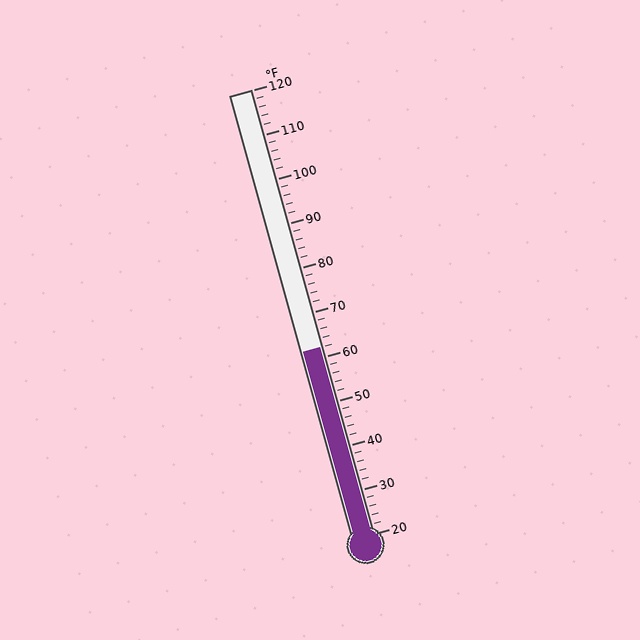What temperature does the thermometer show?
The thermometer shows approximately 62°F.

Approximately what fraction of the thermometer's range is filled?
The thermometer is filled to approximately 40% of its range.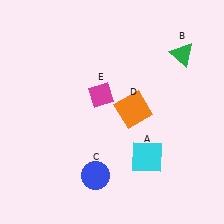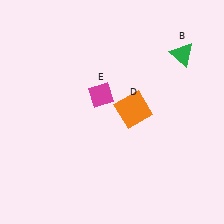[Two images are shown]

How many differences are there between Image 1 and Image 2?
There are 2 differences between the two images.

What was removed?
The blue circle (C), the cyan square (A) were removed in Image 2.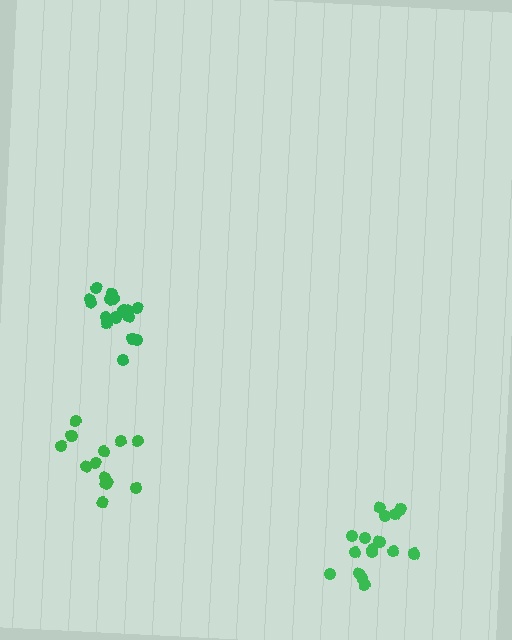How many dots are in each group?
Group 1: 13 dots, Group 2: 17 dots, Group 3: 16 dots (46 total).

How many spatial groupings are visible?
There are 3 spatial groupings.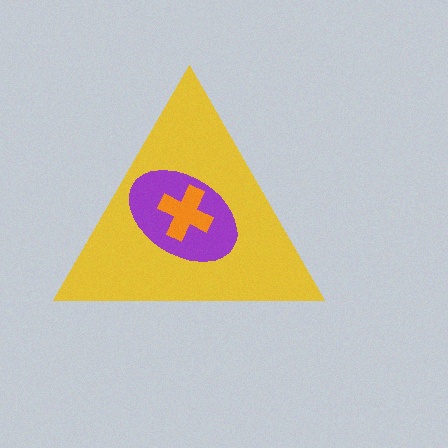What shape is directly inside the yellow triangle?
The purple ellipse.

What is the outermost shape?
The yellow triangle.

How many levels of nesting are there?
3.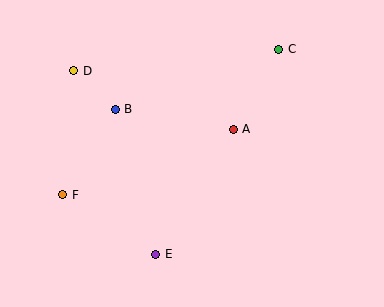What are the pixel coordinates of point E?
Point E is at (156, 254).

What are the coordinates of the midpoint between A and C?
The midpoint between A and C is at (256, 89).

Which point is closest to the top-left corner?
Point D is closest to the top-left corner.